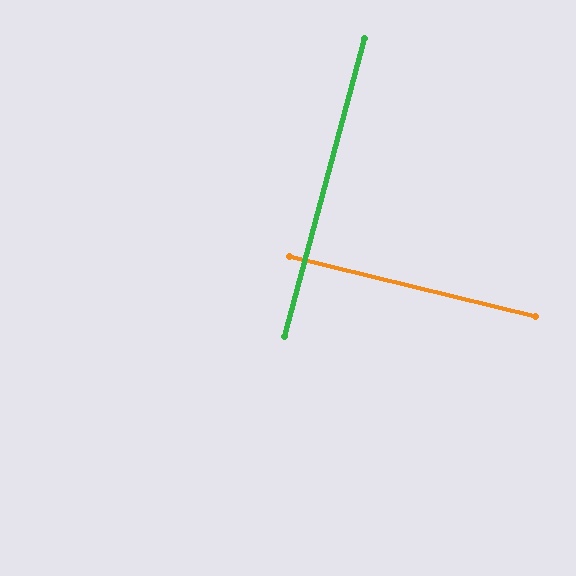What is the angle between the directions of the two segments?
Approximately 89 degrees.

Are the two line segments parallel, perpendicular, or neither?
Perpendicular — they meet at approximately 89°.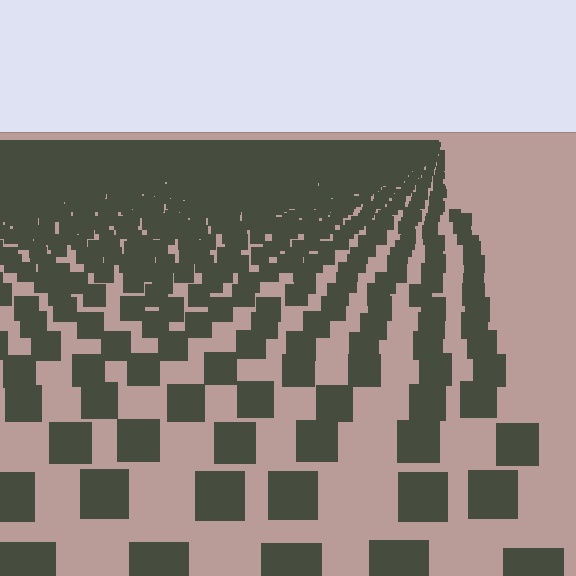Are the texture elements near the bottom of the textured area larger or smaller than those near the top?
Larger. Near the bottom, elements are closer to the viewer and appear at a bigger on-screen size.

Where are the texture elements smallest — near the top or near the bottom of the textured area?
Near the top.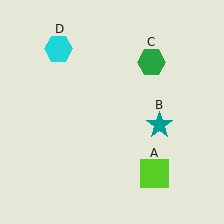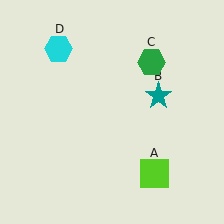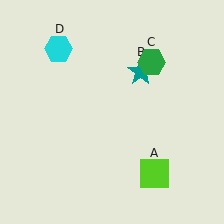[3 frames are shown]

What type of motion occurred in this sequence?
The teal star (object B) rotated counterclockwise around the center of the scene.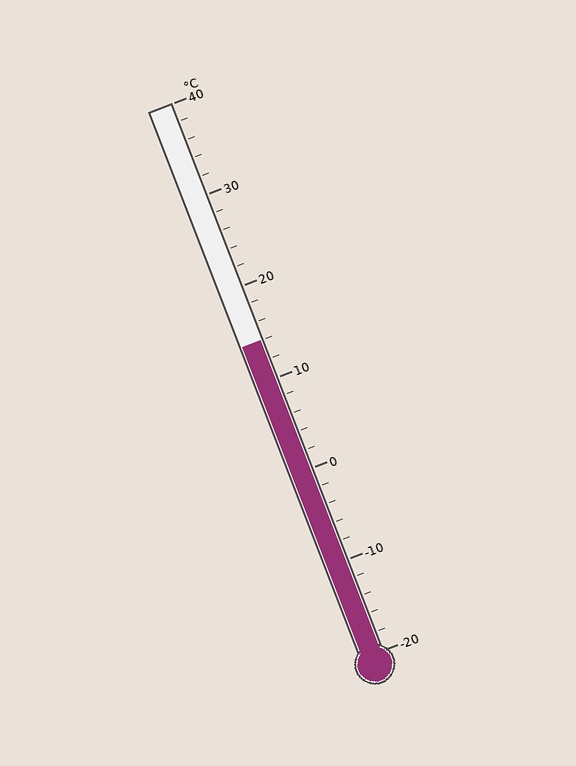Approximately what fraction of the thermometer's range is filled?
The thermometer is filled to approximately 55% of its range.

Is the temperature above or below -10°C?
The temperature is above -10°C.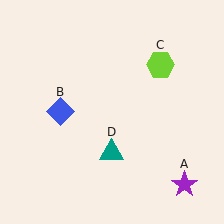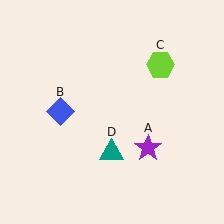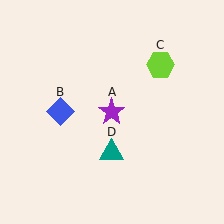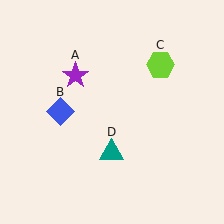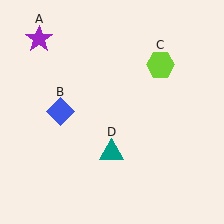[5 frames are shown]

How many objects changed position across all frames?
1 object changed position: purple star (object A).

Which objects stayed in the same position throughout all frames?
Blue diamond (object B) and lime hexagon (object C) and teal triangle (object D) remained stationary.